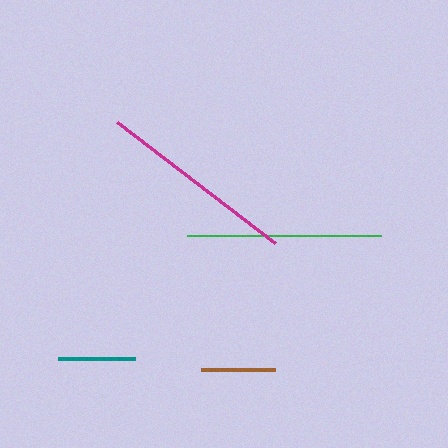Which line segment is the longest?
The magenta line is the longest at approximately 199 pixels.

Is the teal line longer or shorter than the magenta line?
The magenta line is longer than the teal line.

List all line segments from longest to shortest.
From longest to shortest: magenta, green, teal, brown.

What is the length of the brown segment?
The brown segment is approximately 75 pixels long.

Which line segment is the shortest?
The brown line is the shortest at approximately 75 pixels.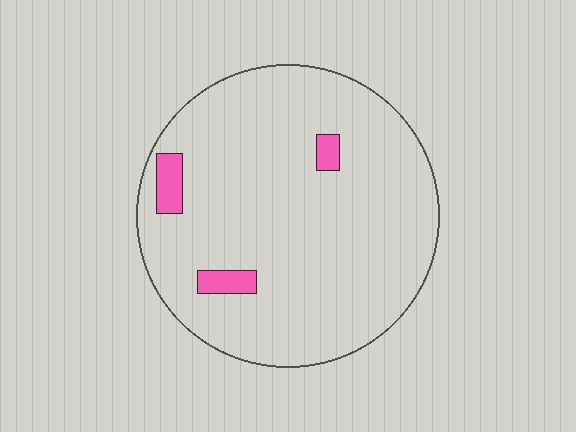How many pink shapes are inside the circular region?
3.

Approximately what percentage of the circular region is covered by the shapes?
Approximately 5%.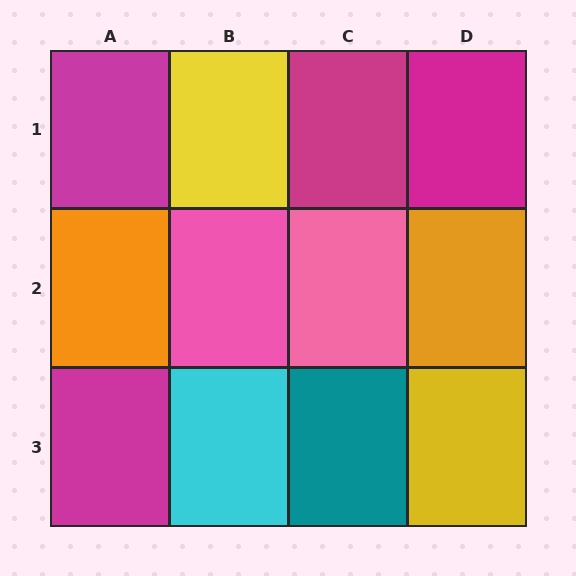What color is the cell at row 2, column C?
Pink.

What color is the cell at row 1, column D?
Magenta.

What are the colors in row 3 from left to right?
Magenta, cyan, teal, yellow.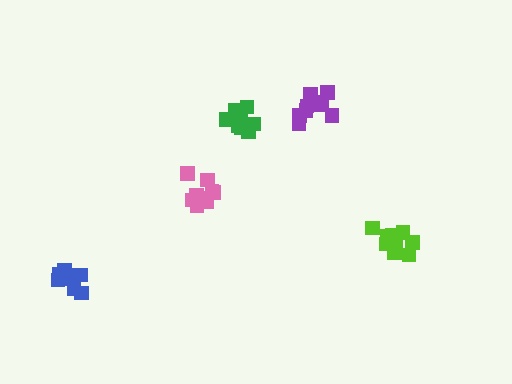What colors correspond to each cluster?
The clusters are colored: pink, lime, green, blue, purple.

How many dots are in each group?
Group 1: 11 dots, Group 2: 10 dots, Group 3: 9 dots, Group 4: 10 dots, Group 5: 10 dots (50 total).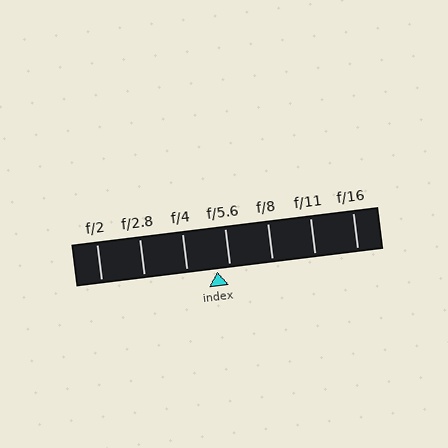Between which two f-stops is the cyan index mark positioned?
The index mark is between f/4 and f/5.6.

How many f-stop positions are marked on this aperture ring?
There are 7 f-stop positions marked.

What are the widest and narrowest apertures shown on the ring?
The widest aperture shown is f/2 and the narrowest is f/16.